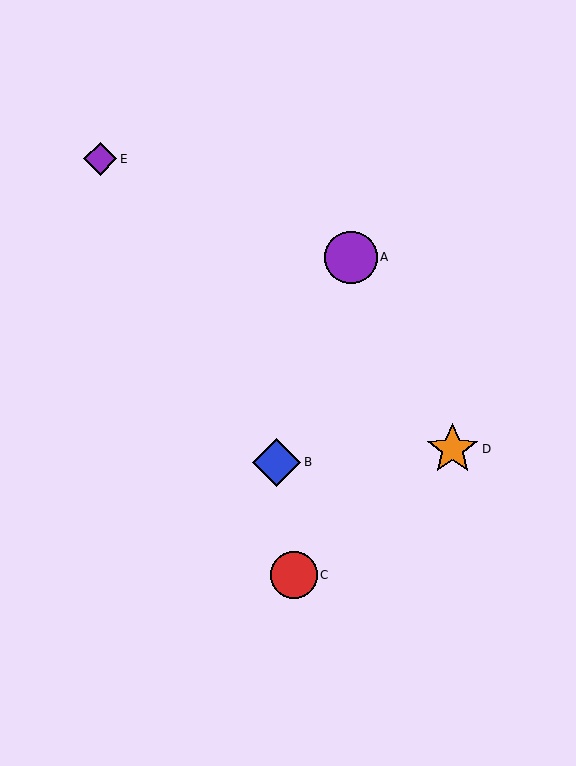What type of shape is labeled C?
Shape C is a red circle.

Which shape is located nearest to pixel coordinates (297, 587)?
The red circle (labeled C) at (294, 575) is nearest to that location.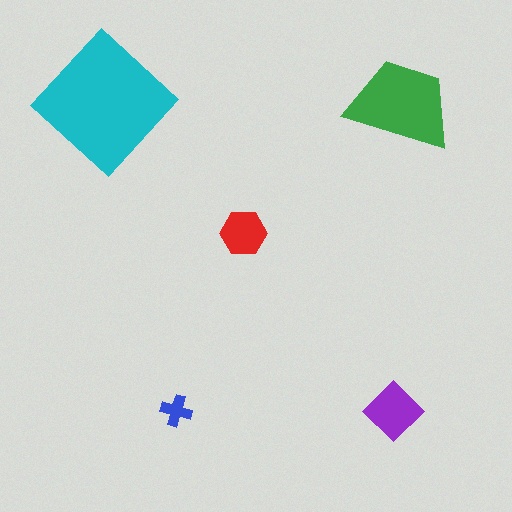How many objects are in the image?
There are 5 objects in the image.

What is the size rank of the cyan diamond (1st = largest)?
1st.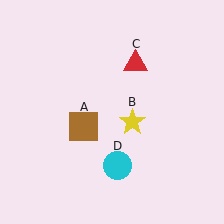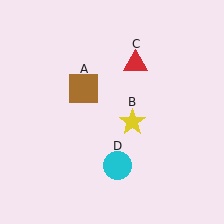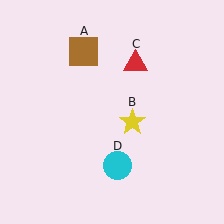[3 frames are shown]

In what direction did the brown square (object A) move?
The brown square (object A) moved up.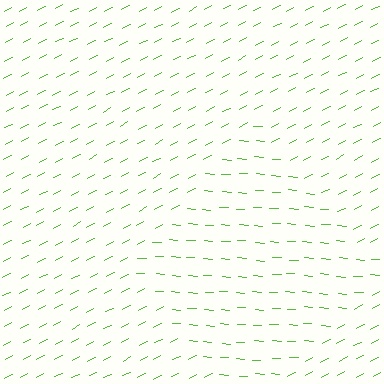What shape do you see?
I see a diamond.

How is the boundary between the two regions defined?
The boundary is defined purely by a change in line orientation (approximately 31 degrees difference). All lines are the same color and thickness.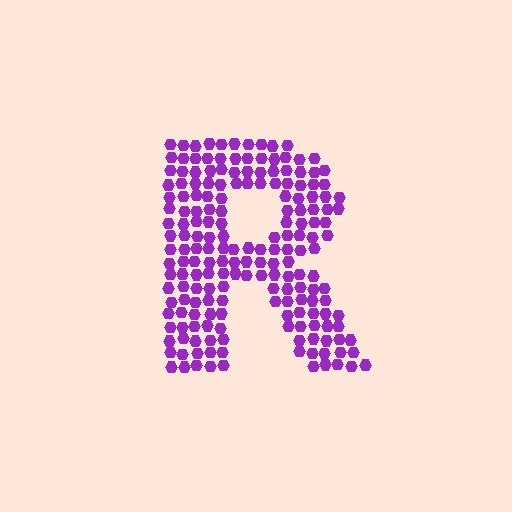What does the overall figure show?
The overall figure shows the letter R.